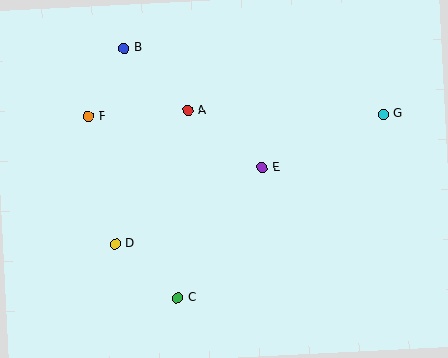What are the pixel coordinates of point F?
Point F is at (88, 116).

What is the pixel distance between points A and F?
The distance between A and F is 100 pixels.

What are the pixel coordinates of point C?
Point C is at (178, 298).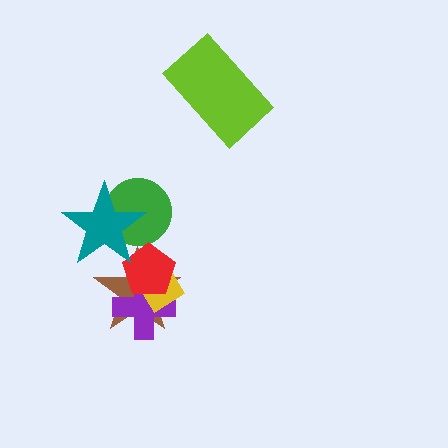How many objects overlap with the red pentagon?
4 objects overlap with the red pentagon.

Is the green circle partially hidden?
Yes, it is partially covered by another shape.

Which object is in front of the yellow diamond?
The red pentagon is in front of the yellow diamond.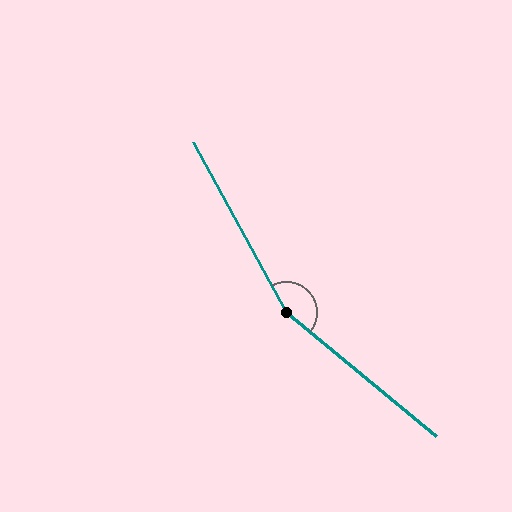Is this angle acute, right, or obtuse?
It is obtuse.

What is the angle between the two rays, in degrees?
Approximately 158 degrees.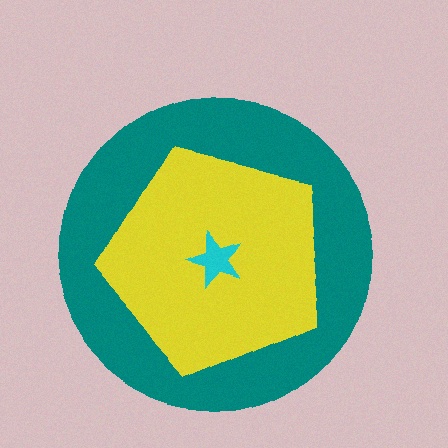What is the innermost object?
The cyan star.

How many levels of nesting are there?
3.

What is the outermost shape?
The teal circle.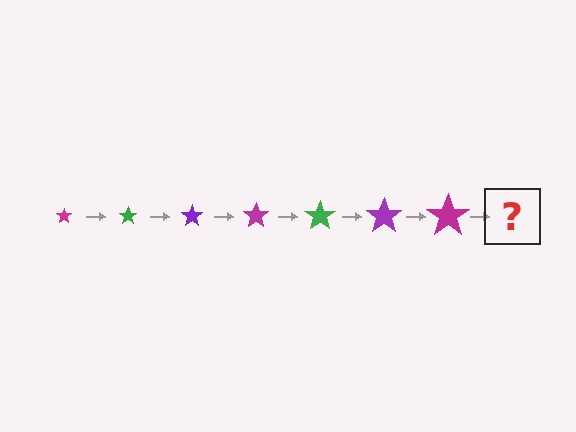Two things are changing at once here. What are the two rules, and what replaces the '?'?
The two rules are that the star grows larger each step and the color cycles through magenta, green, and purple. The '?' should be a green star, larger than the previous one.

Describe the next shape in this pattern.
It should be a green star, larger than the previous one.